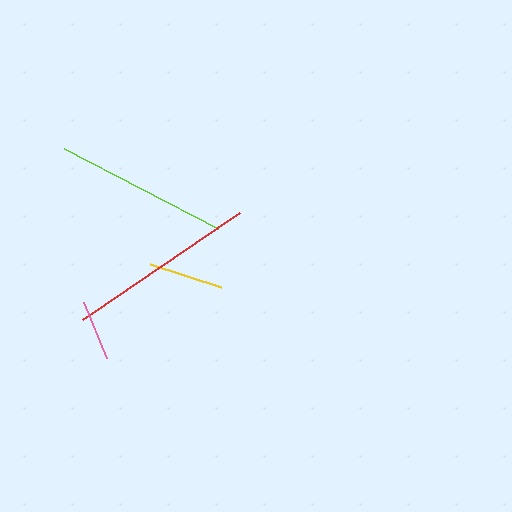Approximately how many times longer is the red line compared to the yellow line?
The red line is approximately 2.5 times the length of the yellow line.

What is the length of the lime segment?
The lime segment is approximately 173 pixels long.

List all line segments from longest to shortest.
From longest to shortest: red, lime, yellow, pink.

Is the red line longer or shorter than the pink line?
The red line is longer than the pink line.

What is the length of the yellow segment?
The yellow segment is approximately 75 pixels long.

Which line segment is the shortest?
The pink line is the shortest at approximately 61 pixels.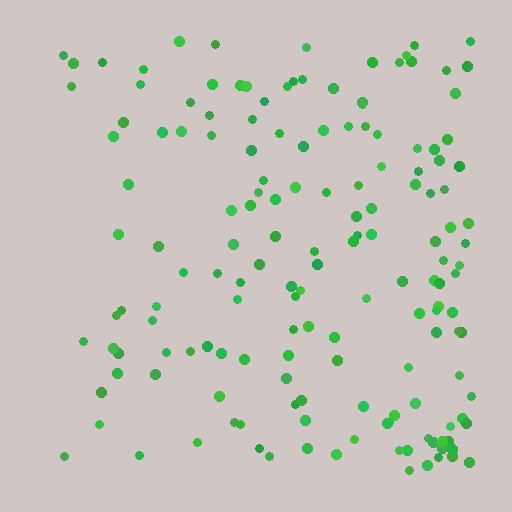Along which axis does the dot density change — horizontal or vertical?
Horizontal.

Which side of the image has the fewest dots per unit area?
The left.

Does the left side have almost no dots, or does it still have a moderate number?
Still a moderate number, just noticeably fewer than the right.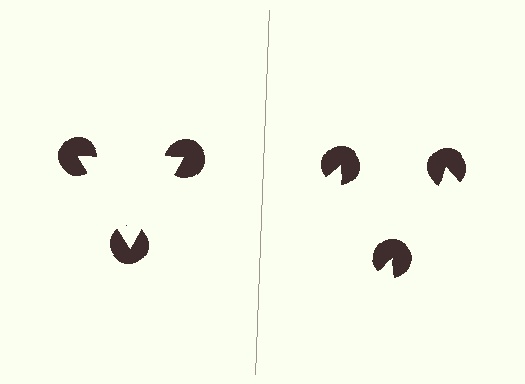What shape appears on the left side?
An illusory triangle.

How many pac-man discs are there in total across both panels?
6 — 3 on each side.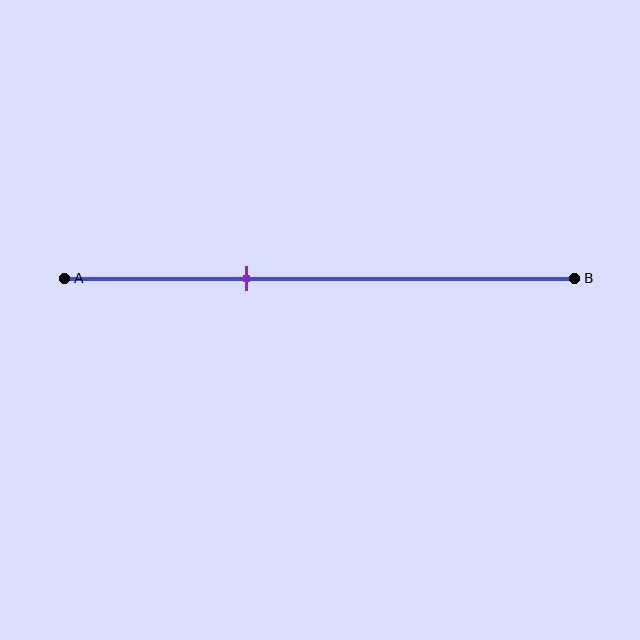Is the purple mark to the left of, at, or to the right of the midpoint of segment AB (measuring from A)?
The purple mark is to the left of the midpoint of segment AB.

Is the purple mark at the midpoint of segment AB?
No, the mark is at about 35% from A, not at the 50% midpoint.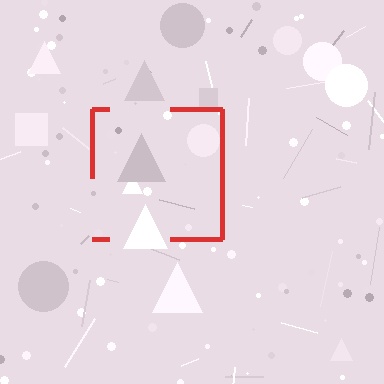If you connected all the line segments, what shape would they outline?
They would outline a square.